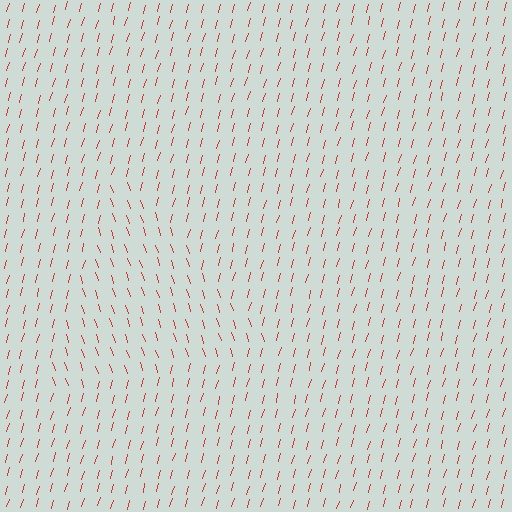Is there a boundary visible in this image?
Yes, there is a texture boundary formed by a change in line orientation.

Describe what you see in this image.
The image is filled with small red line segments. A triangle region in the image has lines oriented differently from the surrounding lines, creating a visible texture boundary.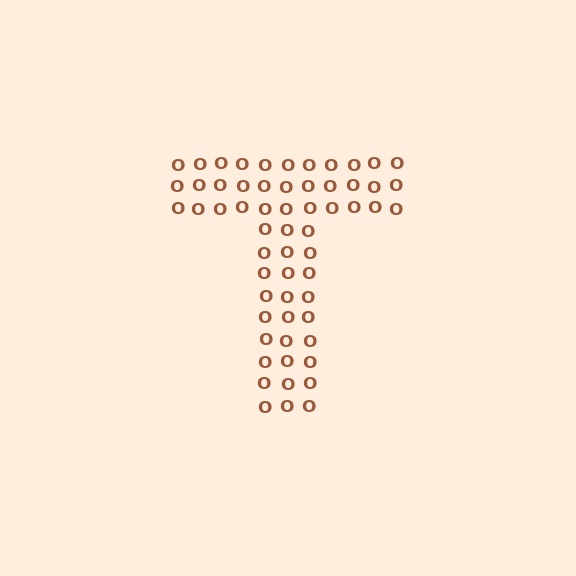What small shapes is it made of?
It is made of small letter O's.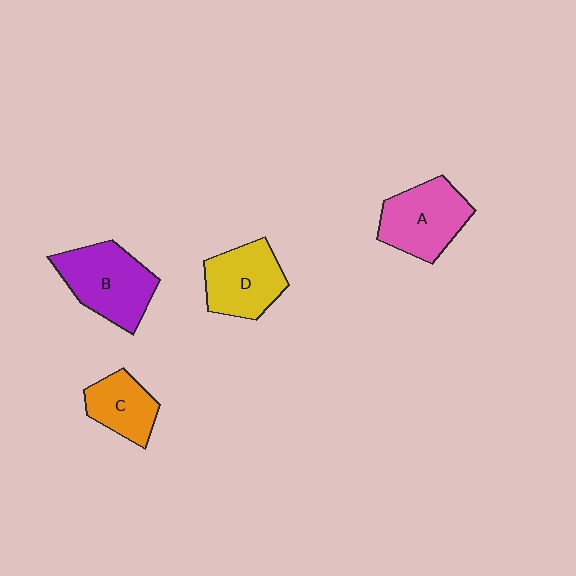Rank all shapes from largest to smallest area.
From largest to smallest: B (purple), A (pink), D (yellow), C (orange).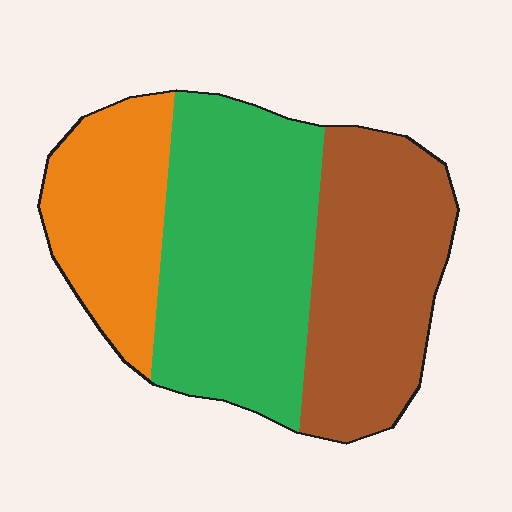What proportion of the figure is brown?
Brown takes up about one third (1/3) of the figure.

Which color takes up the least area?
Orange, at roughly 25%.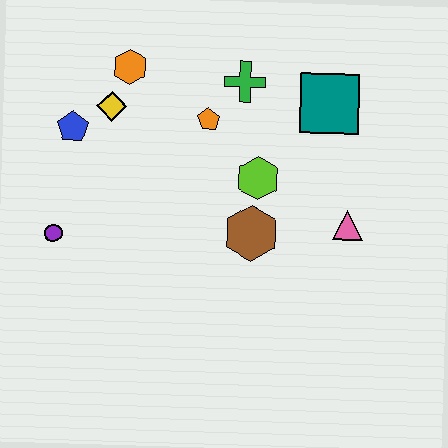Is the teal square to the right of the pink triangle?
No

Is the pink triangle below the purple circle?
No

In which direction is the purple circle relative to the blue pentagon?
The purple circle is below the blue pentagon.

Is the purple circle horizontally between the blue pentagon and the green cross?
No